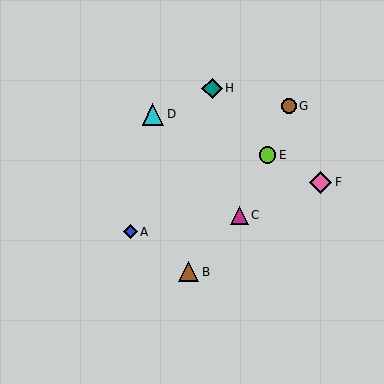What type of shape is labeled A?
Shape A is a blue diamond.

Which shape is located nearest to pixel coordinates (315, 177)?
The pink diamond (labeled F) at (321, 182) is nearest to that location.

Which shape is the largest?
The pink diamond (labeled F) is the largest.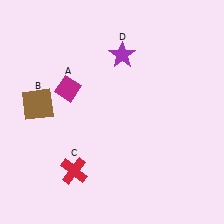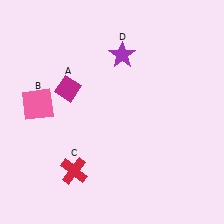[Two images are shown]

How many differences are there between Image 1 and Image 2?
There is 1 difference between the two images.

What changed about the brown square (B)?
In Image 1, B is brown. In Image 2, it changed to pink.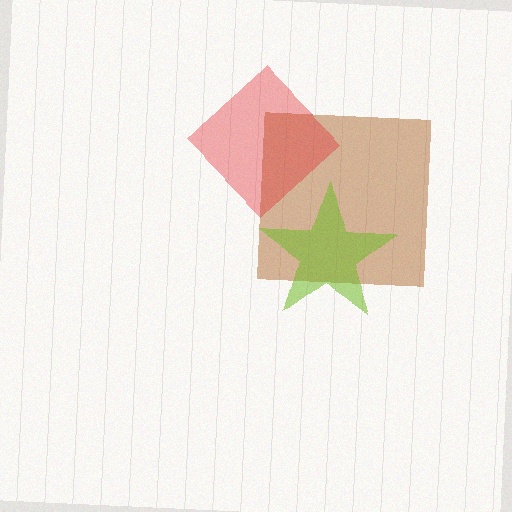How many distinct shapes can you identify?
There are 3 distinct shapes: a brown square, a red diamond, a lime star.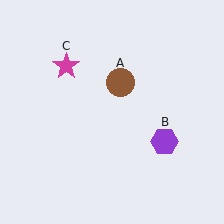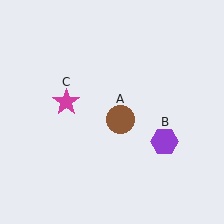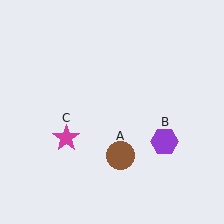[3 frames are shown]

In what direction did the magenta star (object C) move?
The magenta star (object C) moved down.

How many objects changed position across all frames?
2 objects changed position: brown circle (object A), magenta star (object C).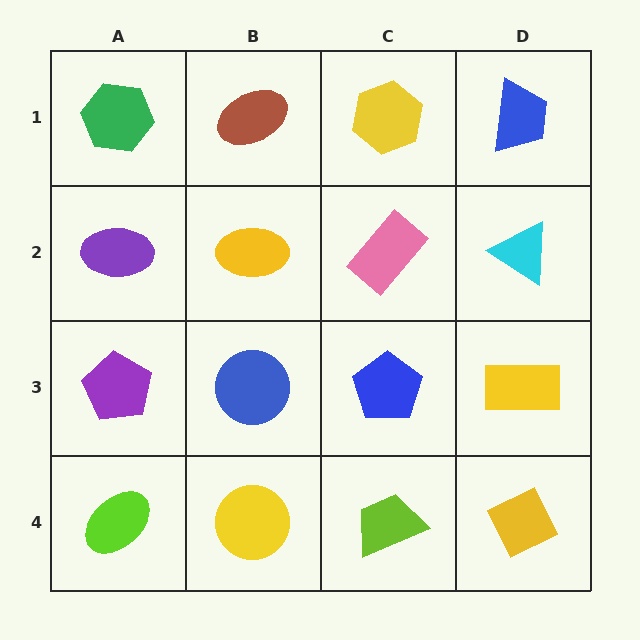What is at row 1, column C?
A yellow hexagon.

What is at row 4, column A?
A lime ellipse.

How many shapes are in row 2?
4 shapes.